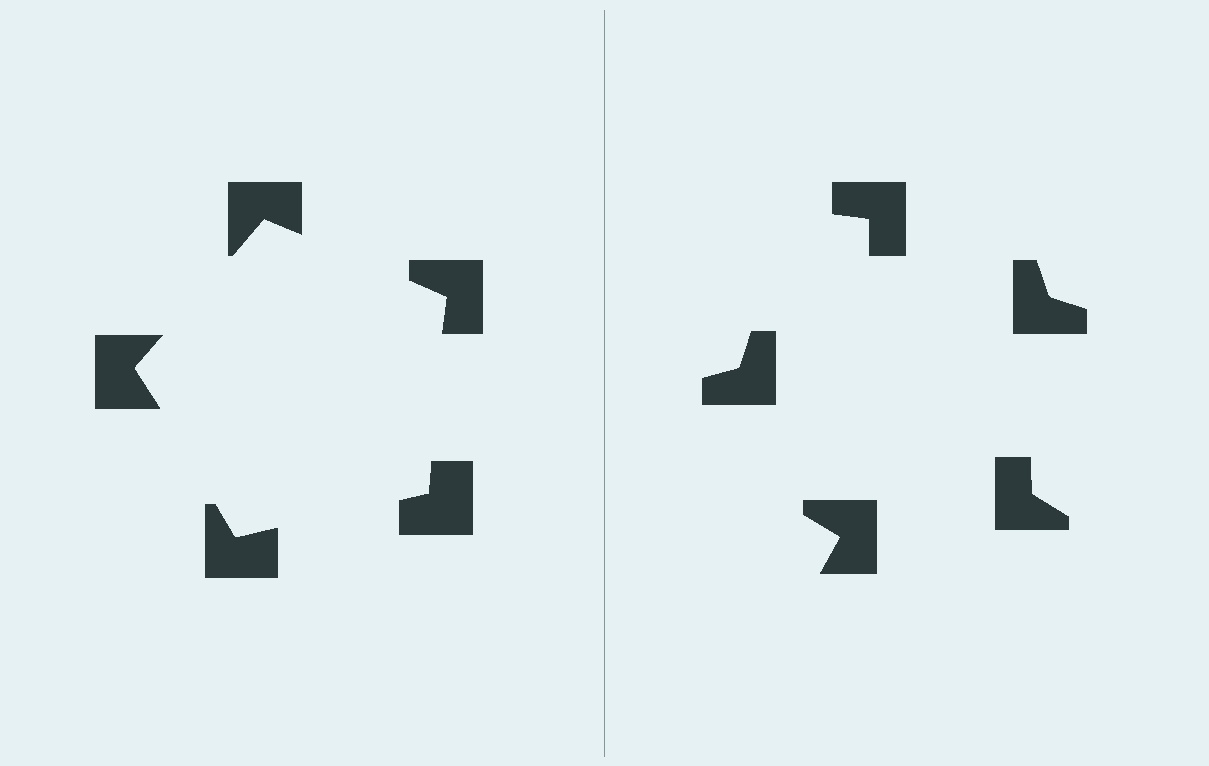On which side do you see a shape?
An illusory pentagon appears on the left side. On the right side the wedge cuts are rotated, so no coherent shape forms.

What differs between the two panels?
The notched squares are positioned identically on both sides; only the wedge orientations differ. On the left they align to a pentagon; on the right they are misaligned.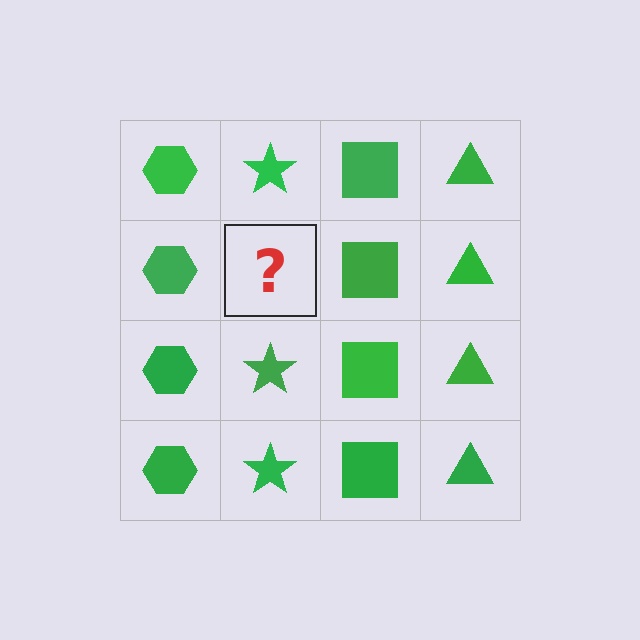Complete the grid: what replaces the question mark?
The question mark should be replaced with a green star.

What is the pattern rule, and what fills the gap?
The rule is that each column has a consistent shape. The gap should be filled with a green star.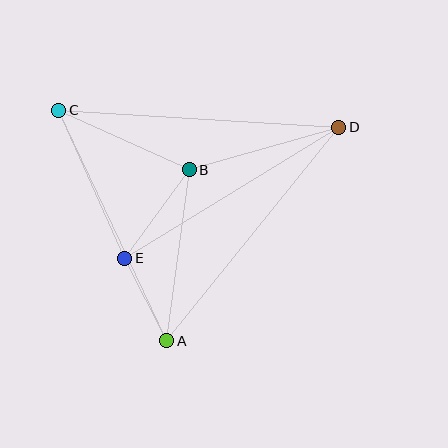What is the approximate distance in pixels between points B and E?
The distance between B and E is approximately 109 pixels.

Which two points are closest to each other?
Points A and E are closest to each other.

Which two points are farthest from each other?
Points C and D are farthest from each other.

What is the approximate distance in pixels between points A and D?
The distance between A and D is approximately 274 pixels.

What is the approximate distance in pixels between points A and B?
The distance between A and B is approximately 172 pixels.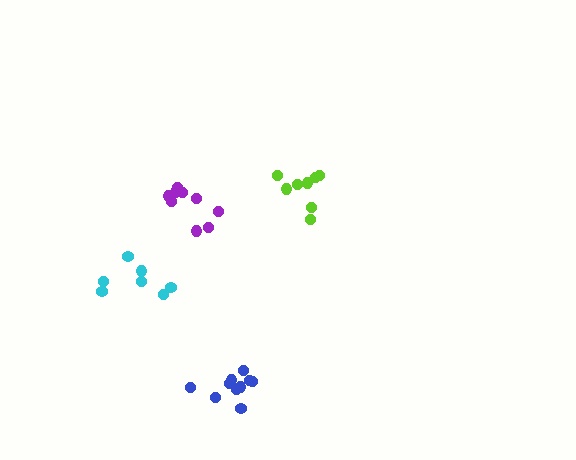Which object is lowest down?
The blue cluster is bottommost.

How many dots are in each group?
Group 1: 7 dots, Group 2: 10 dots, Group 3: 8 dots, Group 4: 9 dots (34 total).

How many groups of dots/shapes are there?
There are 4 groups.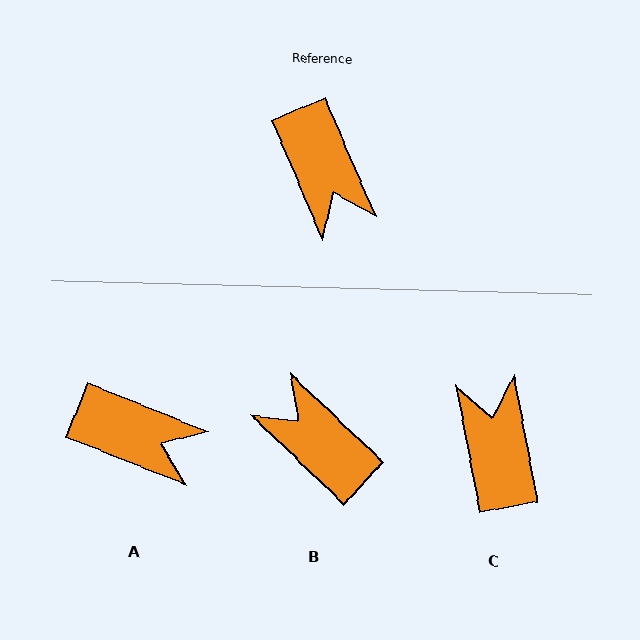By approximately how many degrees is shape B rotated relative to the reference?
Approximately 156 degrees clockwise.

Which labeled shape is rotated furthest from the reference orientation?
C, about 168 degrees away.